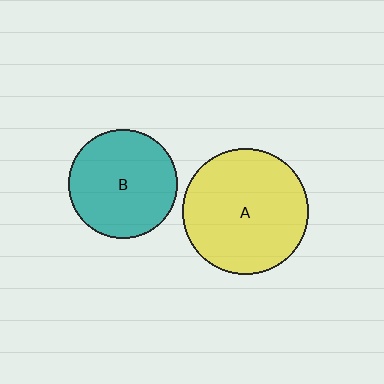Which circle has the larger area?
Circle A (yellow).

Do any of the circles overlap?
No, none of the circles overlap.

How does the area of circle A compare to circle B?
Approximately 1.3 times.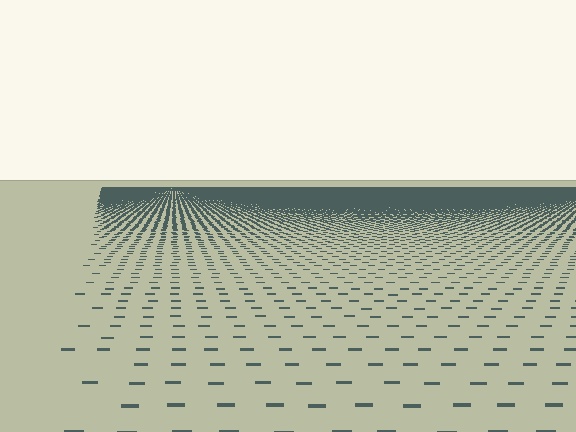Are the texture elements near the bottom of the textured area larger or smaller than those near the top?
Larger. Near the bottom, elements are closer to the viewer and appear at a bigger on-screen size.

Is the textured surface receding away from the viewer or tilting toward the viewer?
The surface is receding away from the viewer. Texture elements get smaller and denser toward the top.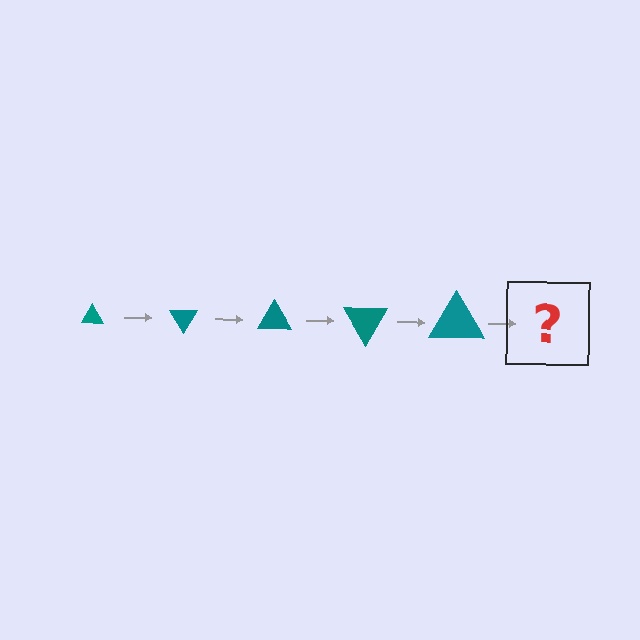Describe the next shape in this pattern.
It should be a triangle, larger than the previous one and rotated 300 degrees from the start.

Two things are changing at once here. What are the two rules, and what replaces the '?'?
The two rules are that the triangle grows larger each step and it rotates 60 degrees each step. The '?' should be a triangle, larger than the previous one and rotated 300 degrees from the start.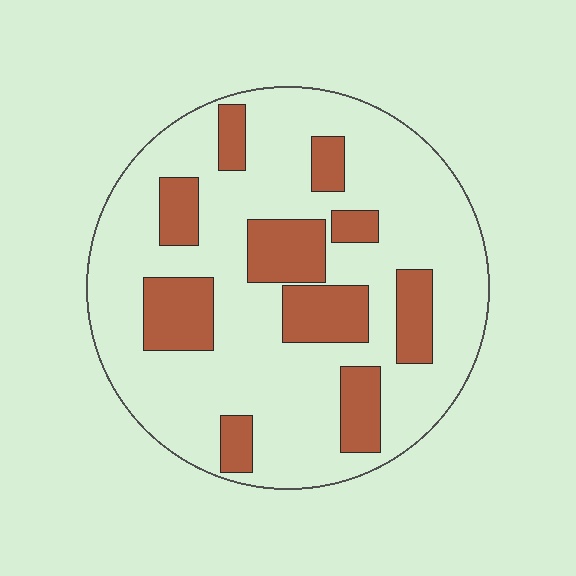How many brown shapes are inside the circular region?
10.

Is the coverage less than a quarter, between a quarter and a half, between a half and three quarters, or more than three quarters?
Between a quarter and a half.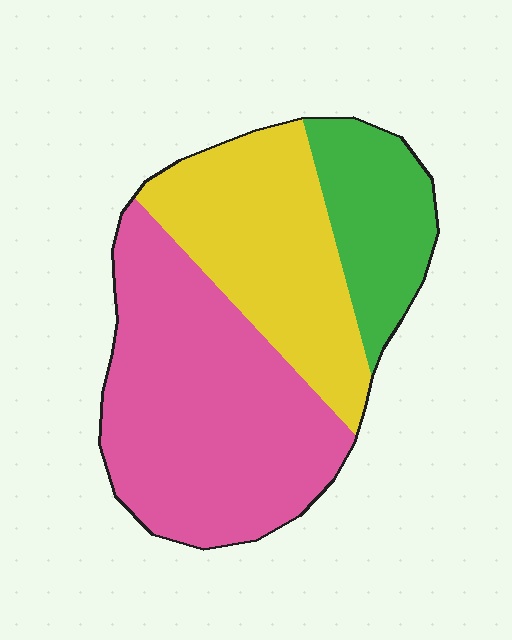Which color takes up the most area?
Pink, at roughly 50%.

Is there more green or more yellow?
Yellow.